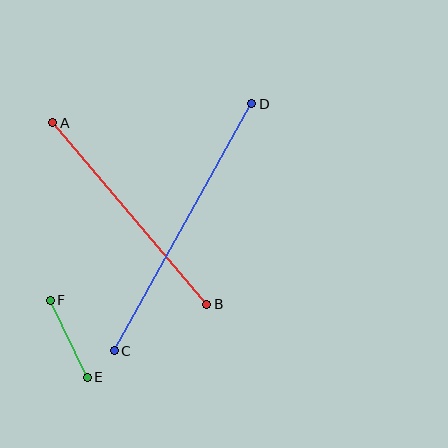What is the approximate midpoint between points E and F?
The midpoint is at approximately (69, 339) pixels.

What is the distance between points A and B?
The distance is approximately 238 pixels.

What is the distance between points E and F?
The distance is approximately 85 pixels.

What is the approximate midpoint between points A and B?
The midpoint is at approximately (130, 214) pixels.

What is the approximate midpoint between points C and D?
The midpoint is at approximately (183, 227) pixels.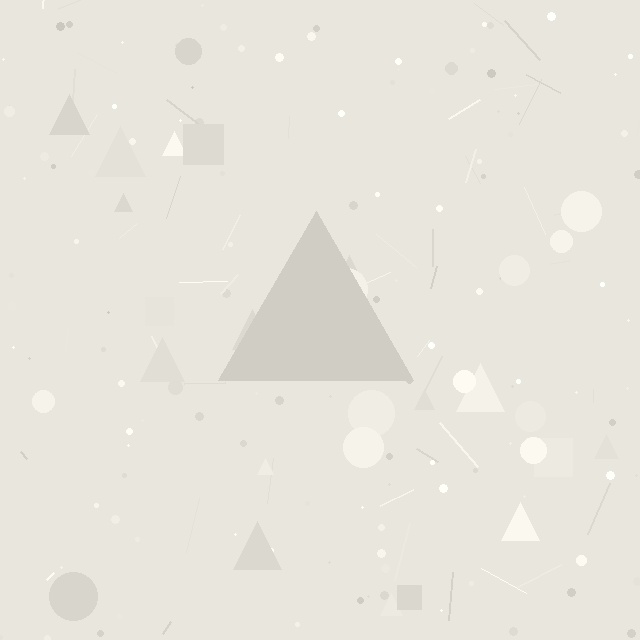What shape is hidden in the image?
A triangle is hidden in the image.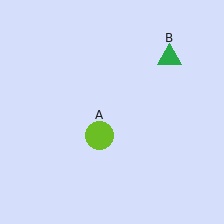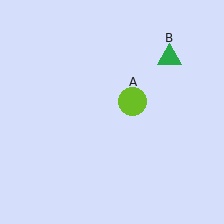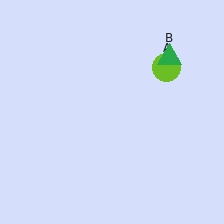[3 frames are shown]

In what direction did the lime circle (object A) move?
The lime circle (object A) moved up and to the right.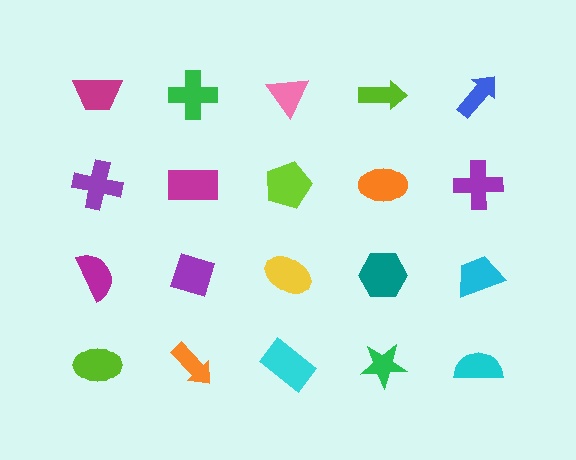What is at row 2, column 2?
A magenta rectangle.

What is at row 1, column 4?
A lime arrow.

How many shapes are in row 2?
5 shapes.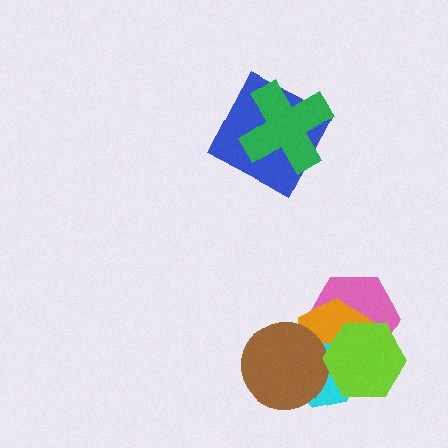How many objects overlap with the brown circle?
2 objects overlap with the brown circle.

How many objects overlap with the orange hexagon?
4 objects overlap with the orange hexagon.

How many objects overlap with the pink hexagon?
3 objects overlap with the pink hexagon.